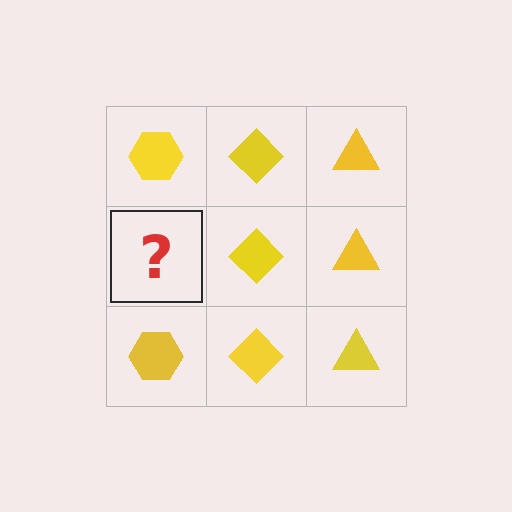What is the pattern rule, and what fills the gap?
The rule is that each column has a consistent shape. The gap should be filled with a yellow hexagon.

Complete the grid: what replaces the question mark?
The question mark should be replaced with a yellow hexagon.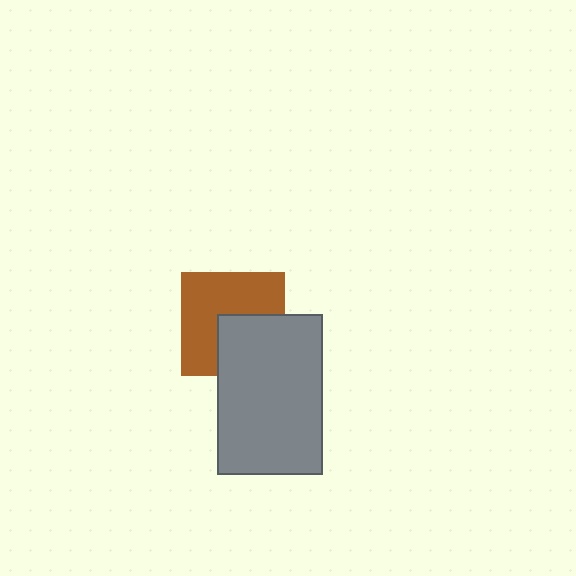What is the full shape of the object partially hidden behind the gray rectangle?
The partially hidden object is a brown square.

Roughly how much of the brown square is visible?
About half of it is visible (roughly 61%).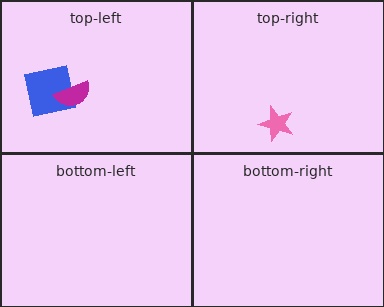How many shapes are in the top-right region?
1.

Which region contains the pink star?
The top-right region.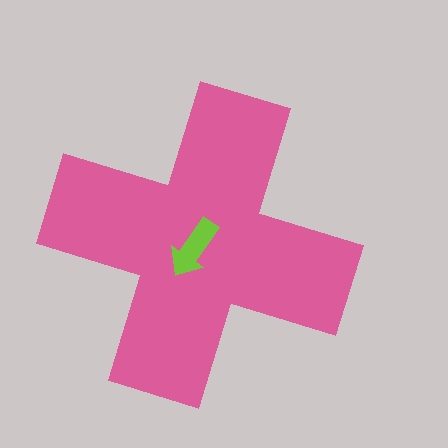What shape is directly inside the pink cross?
The lime arrow.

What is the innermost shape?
The lime arrow.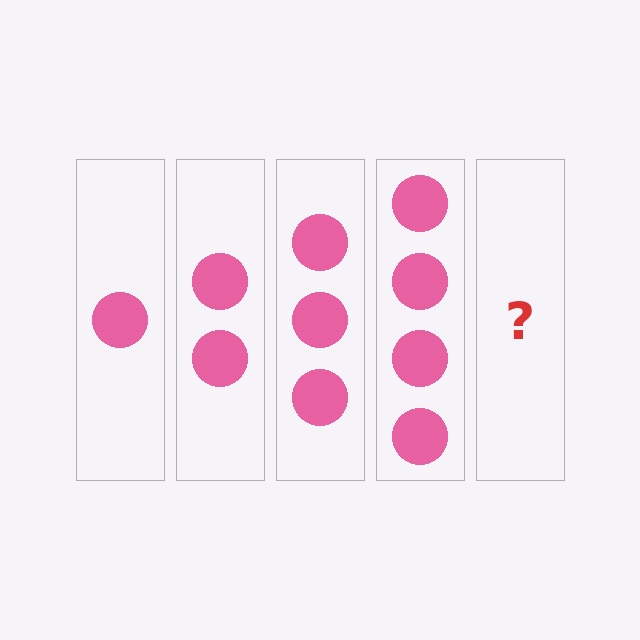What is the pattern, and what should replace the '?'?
The pattern is that each step adds one more circle. The '?' should be 5 circles.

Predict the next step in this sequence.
The next step is 5 circles.